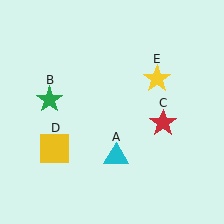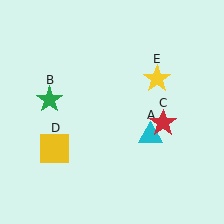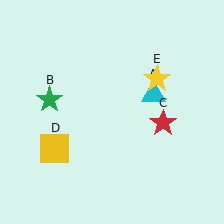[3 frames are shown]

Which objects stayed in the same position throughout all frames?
Green star (object B) and red star (object C) and yellow square (object D) and yellow star (object E) remained stationary.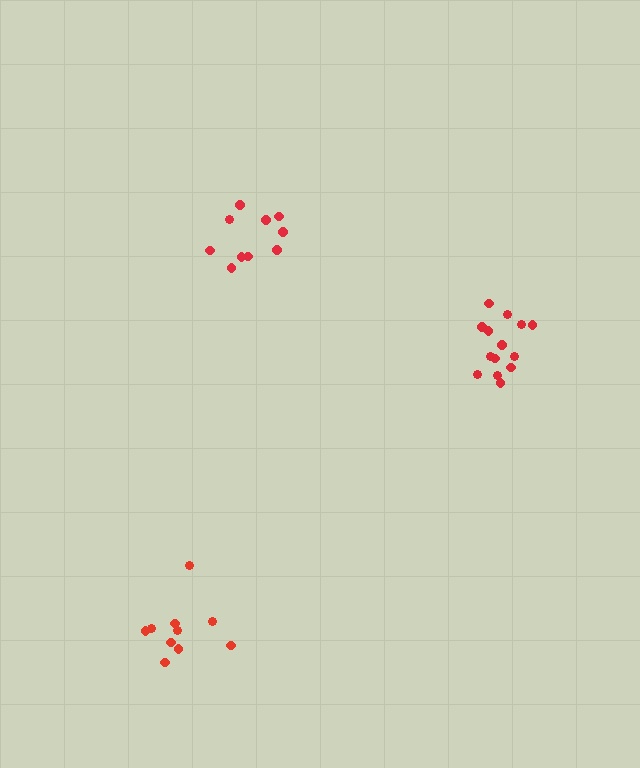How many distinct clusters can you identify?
There are 3 distinct clusters.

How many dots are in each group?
Group 1: 10 dots, Group 2: 14 dots, Group 3: 10 dots (34 total).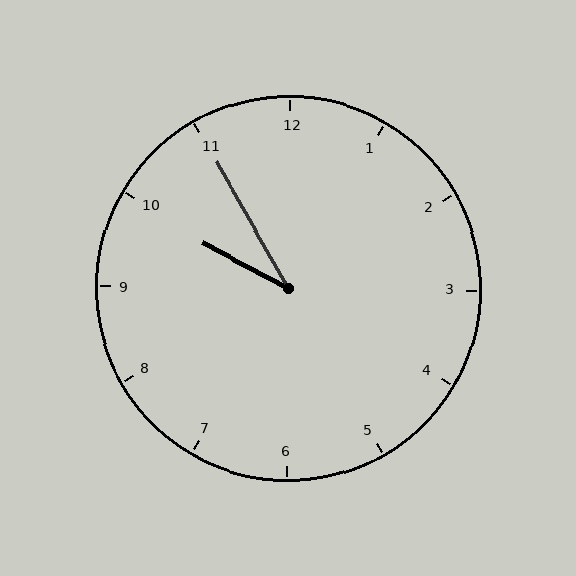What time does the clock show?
9:55.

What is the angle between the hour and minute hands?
Approximately 32 degrees.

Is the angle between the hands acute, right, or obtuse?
It is acute.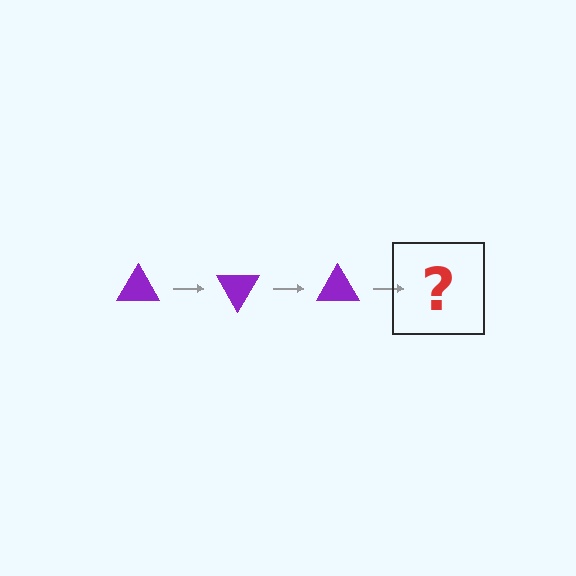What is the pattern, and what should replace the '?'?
The pattern is that the triangle rotates 60 degrees each step. The '?' should be a purple triangle rotated 180 degrees.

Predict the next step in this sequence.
The next step is a purple triangle rotated 180 degrees.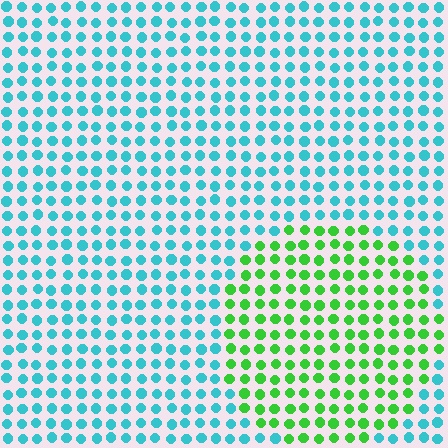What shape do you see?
I see a circle.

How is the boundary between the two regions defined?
The boundary is defined purely by a slight shift in hue (about 63 degrees). Spacing, size, and orientation are identical on both sides.